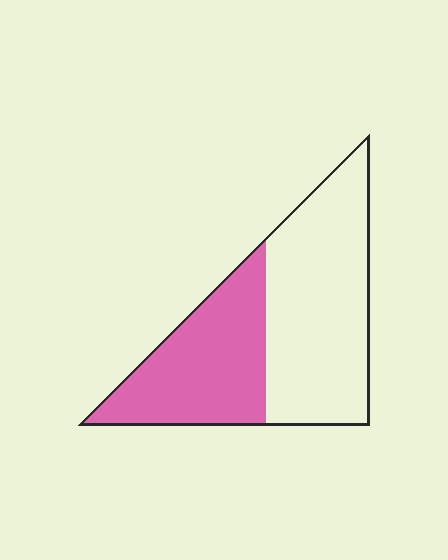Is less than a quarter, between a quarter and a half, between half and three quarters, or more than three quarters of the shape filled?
Between a quarter and a half.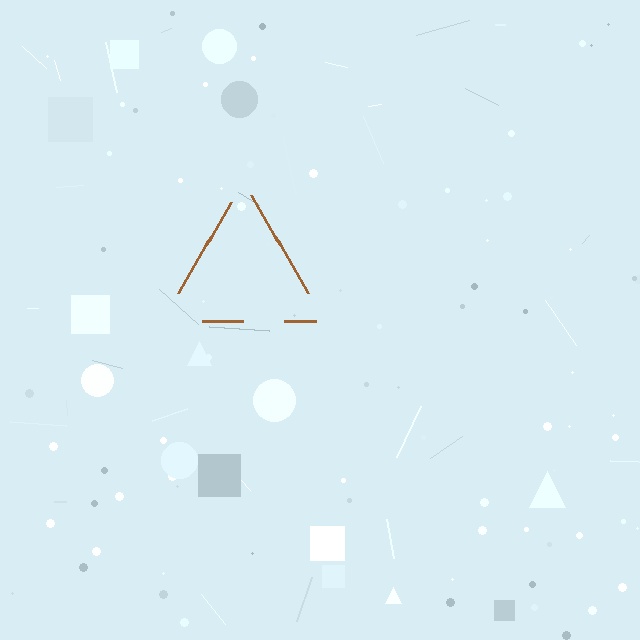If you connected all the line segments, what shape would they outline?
They would outline a triangle.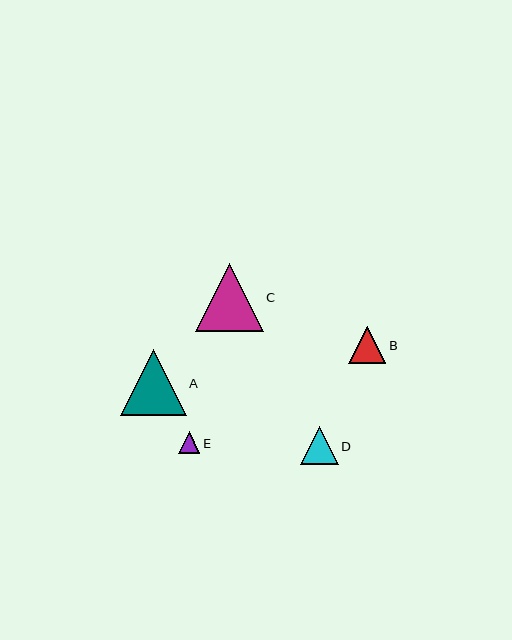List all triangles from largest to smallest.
From largest to smallest: C, A, D, B, E.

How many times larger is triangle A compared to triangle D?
Triangle A is approximately 1.7 times the size of triangle D.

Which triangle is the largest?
Triangle C is the largest with a size of approximately 68 pixels.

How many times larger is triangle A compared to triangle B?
Triangle A is approximately 1.8 times the size of triangle B.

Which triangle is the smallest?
Triangle E is the smallest with a size of approximately 22 pixels.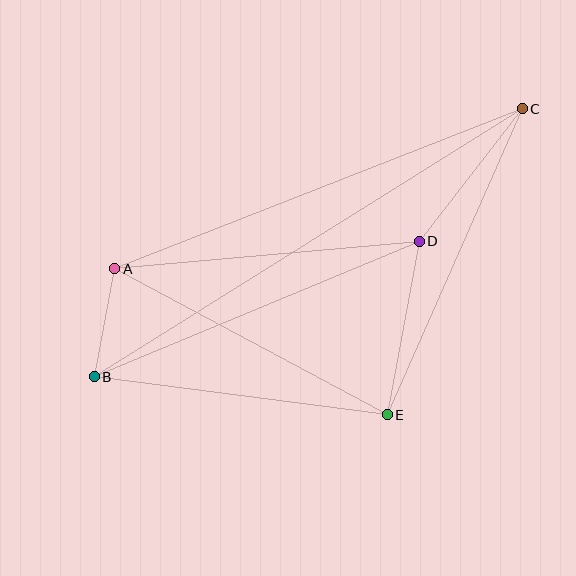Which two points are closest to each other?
Points A and B are closest to each other.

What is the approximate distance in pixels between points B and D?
The distance between B and D is approximately 352 pixels.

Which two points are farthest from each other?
Points B and C are farthest from each other.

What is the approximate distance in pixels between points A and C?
The distance between A and C is approximately 438 pixels.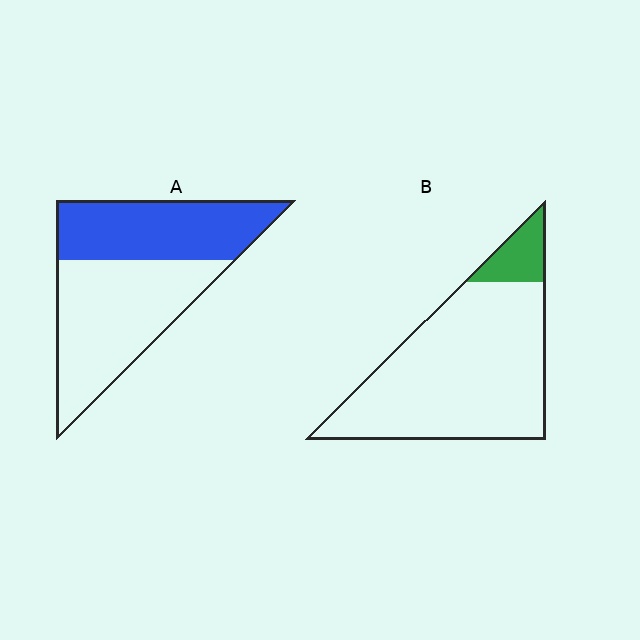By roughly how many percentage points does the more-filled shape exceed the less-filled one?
By roughly 30 percentage points (A over B).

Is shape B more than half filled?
No.